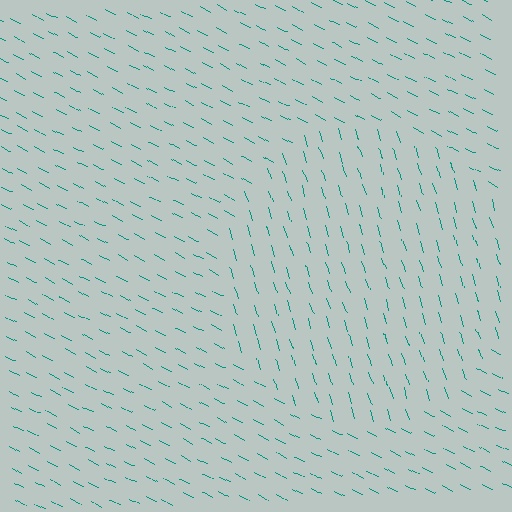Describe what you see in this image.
The image is filled with small teal line segments. A circle region in the image has lines oriented differently from the surrounding lines, creating a visible texture boundary.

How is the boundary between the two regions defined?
The boundary is defined purely by a change in line orientation (approximately 45 degrees difference). All lines are the same color and thickness.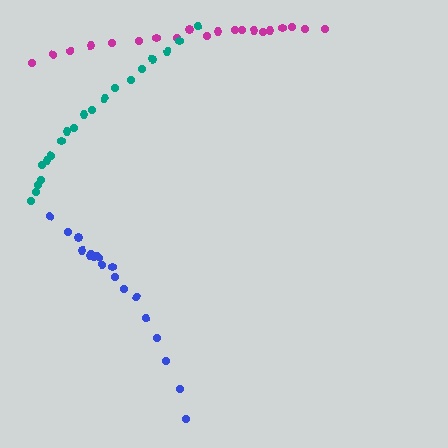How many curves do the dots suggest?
There are 3 distinct paths.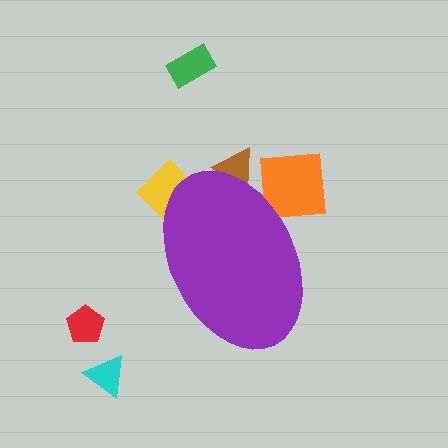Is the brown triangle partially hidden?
Yes, the brown triangle is partially hidden behind the purple ellipse.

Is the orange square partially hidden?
Yes, the orange square is partially hidden behind the purple ellipse.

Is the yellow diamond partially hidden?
Yes, the yellow diamond is partially hidden behind the purple ellipse.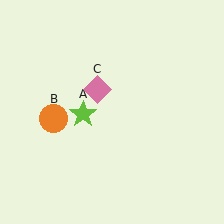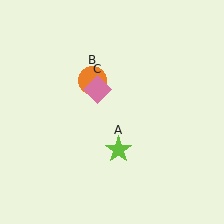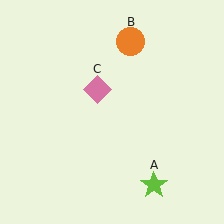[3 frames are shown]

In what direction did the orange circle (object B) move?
The orange circle (object B) moved up and to the right.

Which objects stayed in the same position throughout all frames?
Pink diamond (object C) remained stationary.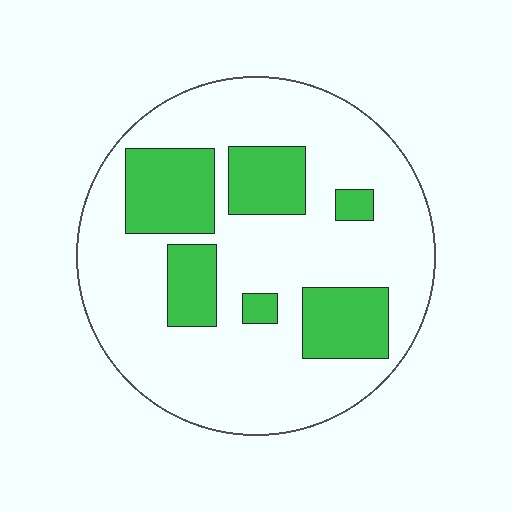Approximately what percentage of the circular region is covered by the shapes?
Approximately 25%.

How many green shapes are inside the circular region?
6.